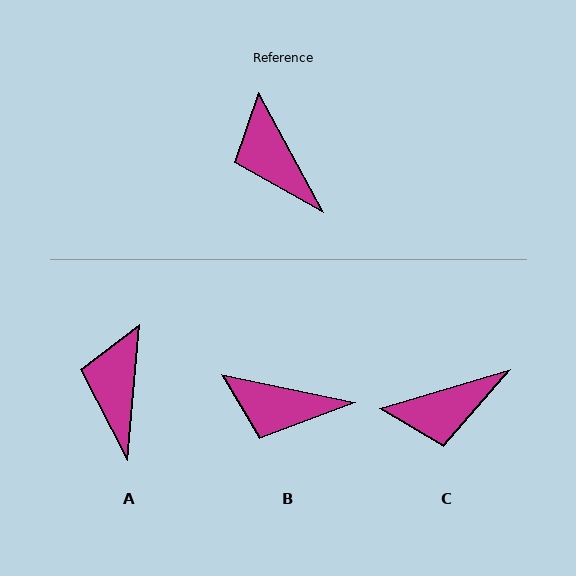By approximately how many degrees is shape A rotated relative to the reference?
Approximately 33 degrees clockwise.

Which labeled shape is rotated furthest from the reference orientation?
C, about 78 degrees away.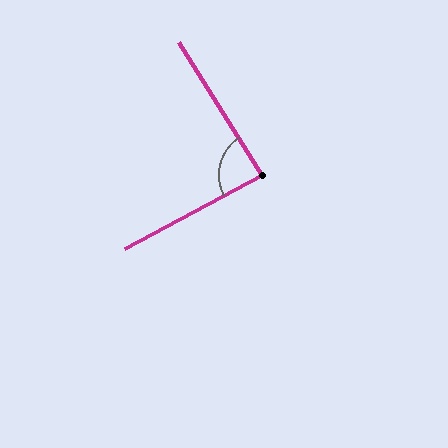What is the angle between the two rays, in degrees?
Approximately 86 degrees.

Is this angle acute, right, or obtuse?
It is approximately a right angle.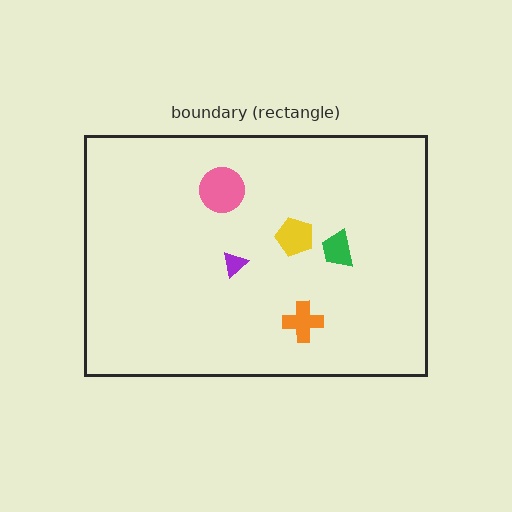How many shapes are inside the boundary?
5 inside, 0 outside.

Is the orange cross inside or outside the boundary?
Inside.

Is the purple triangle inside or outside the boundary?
Inside.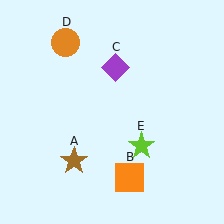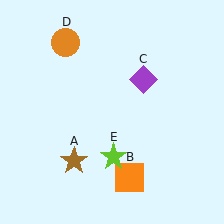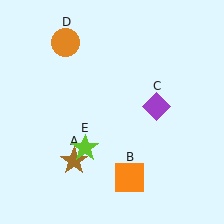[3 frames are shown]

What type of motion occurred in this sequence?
The purple diamond (object C), lime star (object E) rotated clockwise around the center of the scene.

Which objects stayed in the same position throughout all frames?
Brown star (object A) and orange square (object B) and orange circle (object D) remained stationary.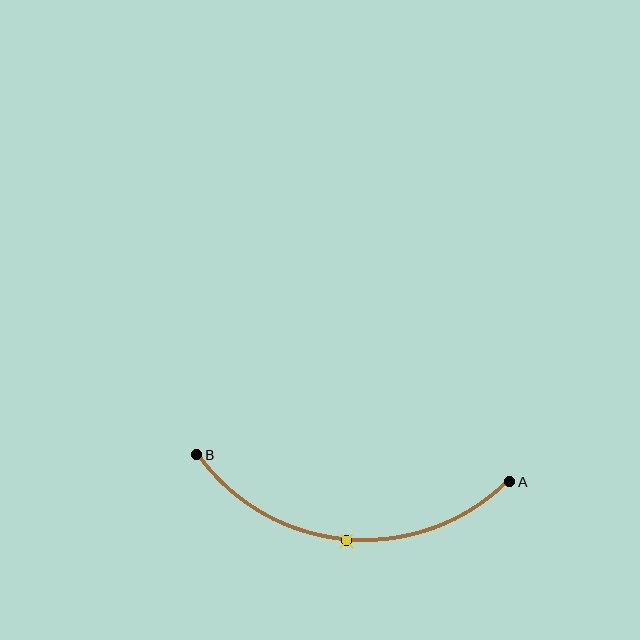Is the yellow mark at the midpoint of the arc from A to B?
Yes. The yellow mark lies on the arc at equal arc-length from both A and B — it is the arc midpoint.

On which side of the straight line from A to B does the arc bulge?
The arc bulges below the straight line connecting A and B.